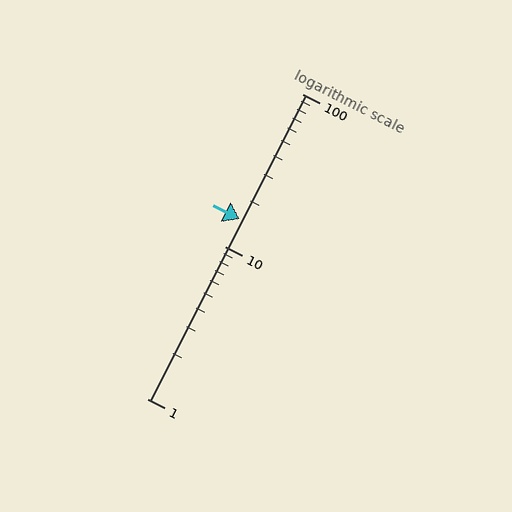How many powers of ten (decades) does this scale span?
The scale spans 2 decades, from 1 to 100.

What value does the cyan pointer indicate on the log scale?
The pointer indicates approximately 15.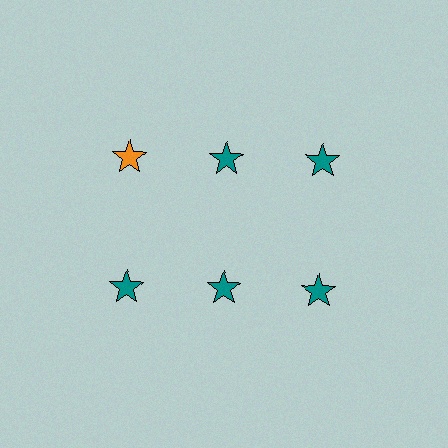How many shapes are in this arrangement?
There are 6 shapes arranged in a grid pattern.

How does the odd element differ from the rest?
It has a different color: orange instead of teal.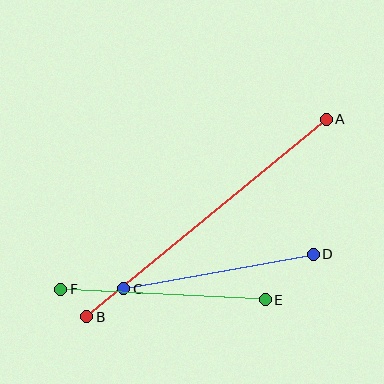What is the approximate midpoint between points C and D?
The midpoint is at approximately (218, 272) pixels.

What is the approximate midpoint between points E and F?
The midpoint is at approximately (163, 294) pixels.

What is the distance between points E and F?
The distance is approximately 205 pixels.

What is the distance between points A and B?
The distance is approximately 310 pixels.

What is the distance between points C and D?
The distance is approximately 193 pixels.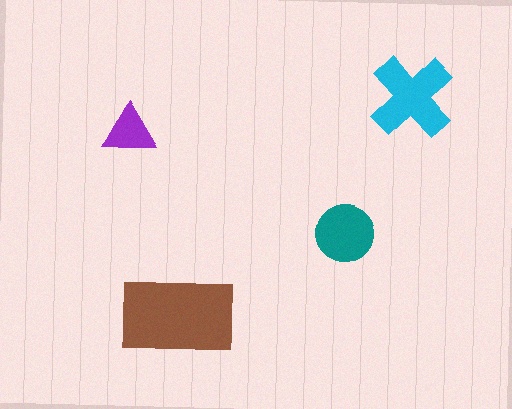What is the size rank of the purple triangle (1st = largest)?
4th.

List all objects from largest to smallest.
The brown rectangle, the cyan cross, the teal circle, the purple triangle.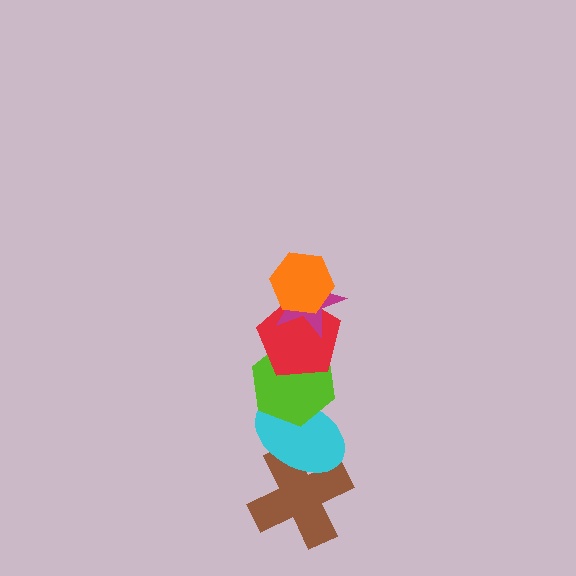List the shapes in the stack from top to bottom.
From top to bottom: the orange hexagon, the magenta star, the red pentagon, the lime hexagon, the cyan ellipse, the brown cross.